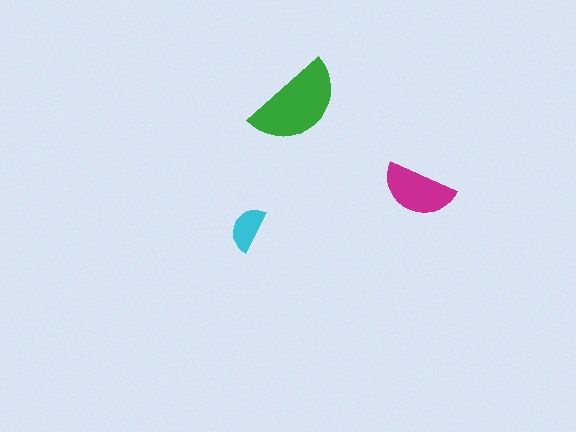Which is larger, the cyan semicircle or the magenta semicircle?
The magenta one.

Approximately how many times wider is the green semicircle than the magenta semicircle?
About 1.5 times wider.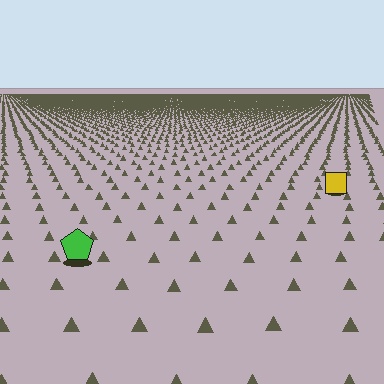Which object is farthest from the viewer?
The yellow square is farthest from the viewer. It appears smaller and the ground texture around it is denser.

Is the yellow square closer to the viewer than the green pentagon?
No. The green pentagon is closer — you can tell from the texture gradient: the ground texture is coarser near it.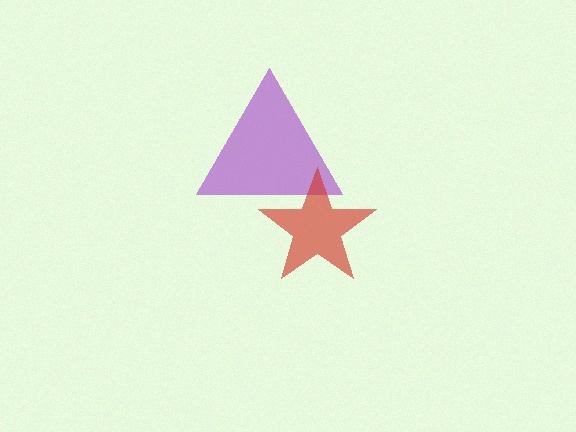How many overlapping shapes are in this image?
There are 2 overlapping shapes in the image.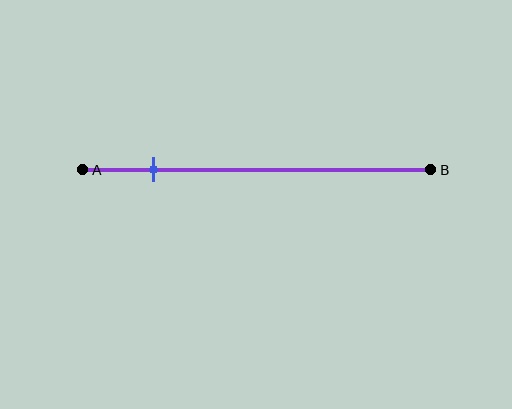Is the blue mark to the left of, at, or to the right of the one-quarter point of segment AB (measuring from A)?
The blue mark is to the left of the one-quarter point of segment AB.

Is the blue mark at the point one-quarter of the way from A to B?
No, the mark is at about 20% from A, not at the 25% one-quarter point.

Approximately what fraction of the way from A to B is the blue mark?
The blue mark is approximately 20% of the way from A to B.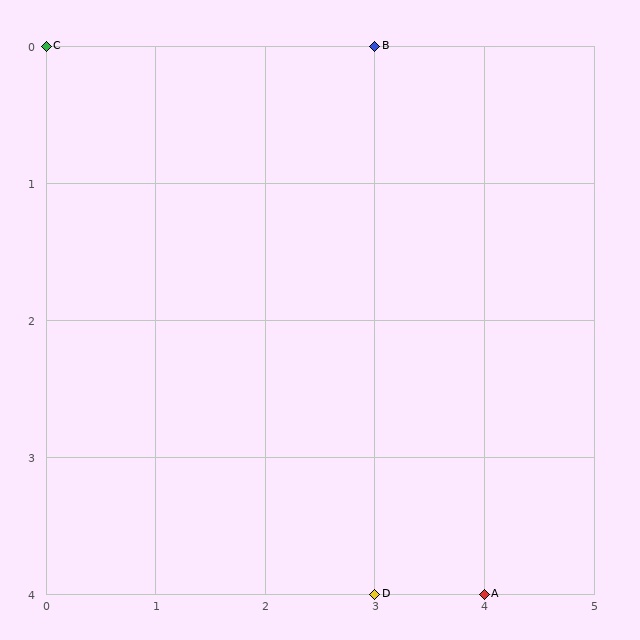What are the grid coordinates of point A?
Point A is at grid coordinates (4, 4).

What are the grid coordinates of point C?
Point C is at grid coordinates (0, 0).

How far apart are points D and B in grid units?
Points D and B are 4 rows apart.